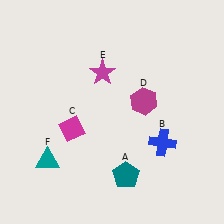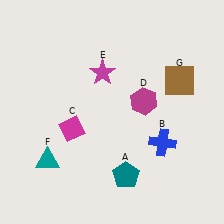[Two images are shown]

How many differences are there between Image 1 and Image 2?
There is 1 difference between the two images.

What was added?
A brown square (G) was added in Image 2.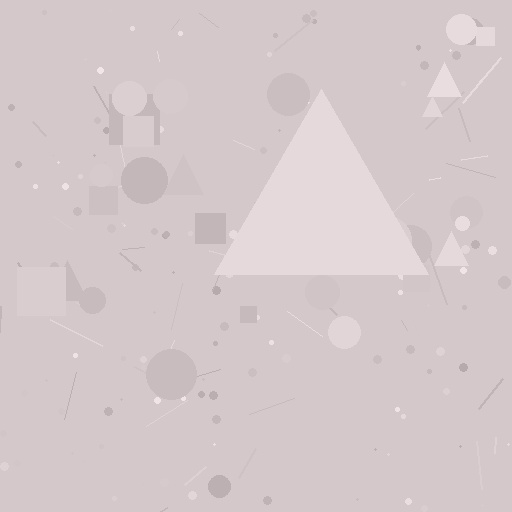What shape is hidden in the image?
A triangle is hidden in the image.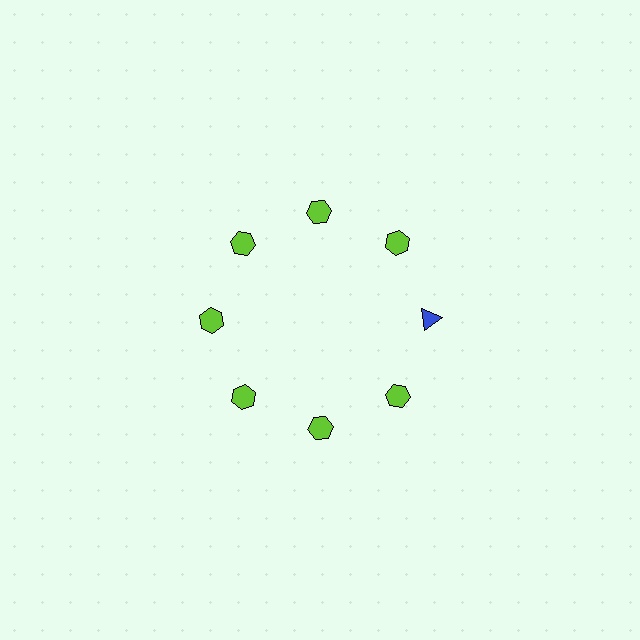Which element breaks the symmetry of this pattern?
The blue triangle at roughly the 3 o'clock position breaks the symmetry. All other shapes are lime hexagons.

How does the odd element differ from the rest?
It differs in both color (blue instead of lime) and shape (triangle instead of hexagon).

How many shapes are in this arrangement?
There are 8 shapes arranged in a ring pattern.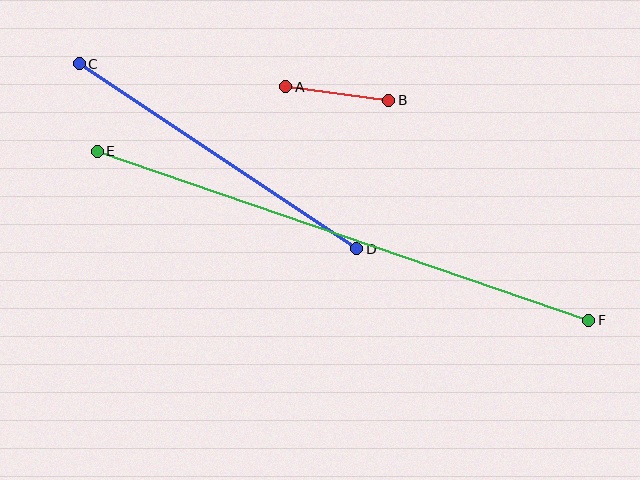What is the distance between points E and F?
The distance is approximately 520 pixels.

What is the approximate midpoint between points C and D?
The midpoint is at approximately (218, 156) pixels.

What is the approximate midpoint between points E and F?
The midpoint is at approximately (343, 236) pixels.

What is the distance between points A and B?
The distance is approximately 104 pixels.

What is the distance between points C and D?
The distance is approximately 333 pixels.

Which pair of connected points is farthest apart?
Points E and F are farthest apart.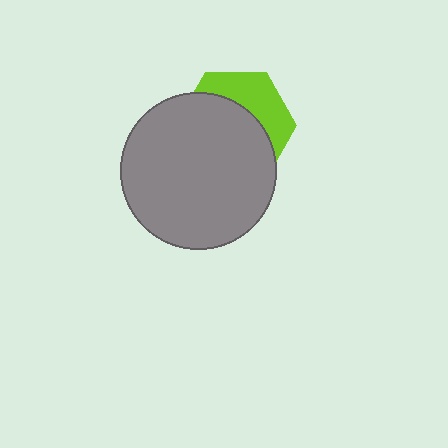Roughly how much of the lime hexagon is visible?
A small part of it is visible (roughly 35%).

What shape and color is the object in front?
The object in front is a gray circle.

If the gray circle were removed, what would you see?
You would see the complete lime hexagon.